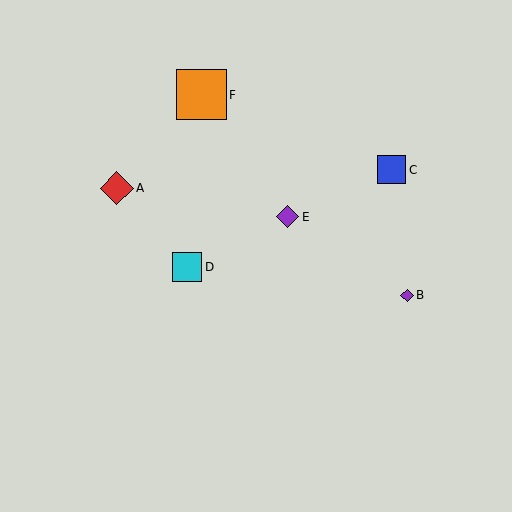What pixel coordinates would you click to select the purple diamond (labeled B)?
Click at (407, 295) to select the purple diamond B.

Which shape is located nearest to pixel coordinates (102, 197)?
The red diamond (labeled A) at (117, 188) is nearest to that location.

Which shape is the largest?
The orange square (labeled F) is the largest.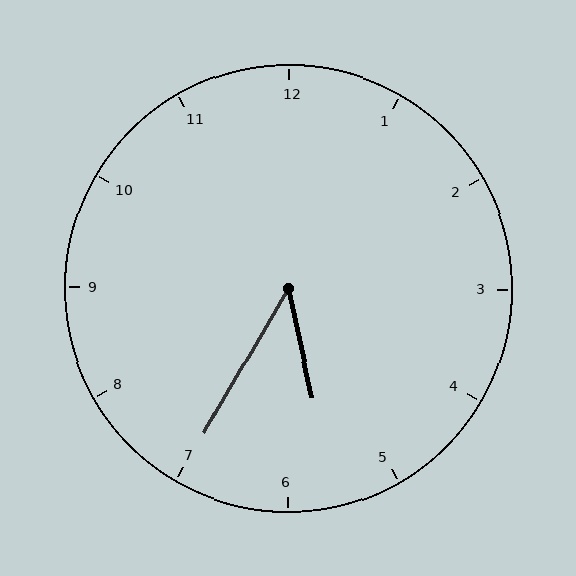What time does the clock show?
5:35.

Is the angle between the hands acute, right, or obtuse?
It is acute.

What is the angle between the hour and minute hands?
Approximately 42 degrees.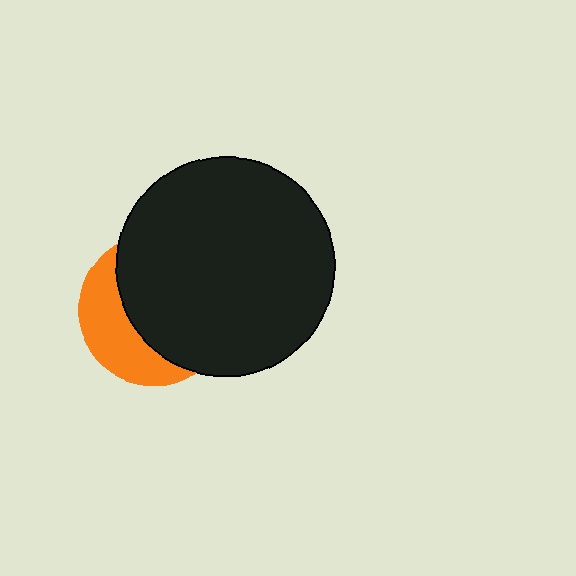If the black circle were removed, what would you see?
You would see the complete orange circle.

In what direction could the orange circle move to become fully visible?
The orange circle could move left. That would shift it out from behind the black circle entirely.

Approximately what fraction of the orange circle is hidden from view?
Roughly 64% of the orange circle is hidden behind the black circle.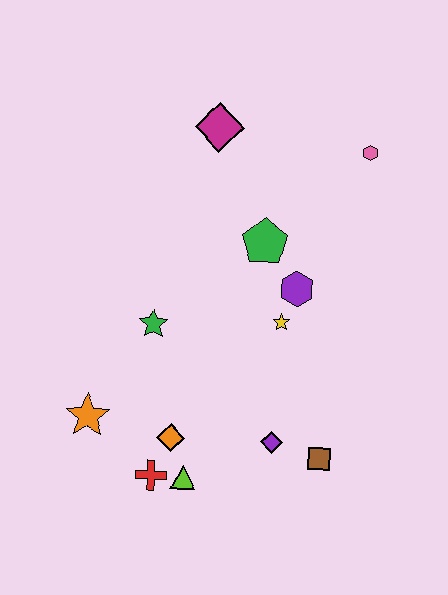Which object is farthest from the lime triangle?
The pink hexagon is farthest from the lime triangle.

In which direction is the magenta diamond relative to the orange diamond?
The magenta diamond is above the orange diamond.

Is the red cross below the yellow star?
Yes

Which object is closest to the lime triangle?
The red cross is closest to the lime triangle.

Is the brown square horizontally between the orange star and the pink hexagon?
Yes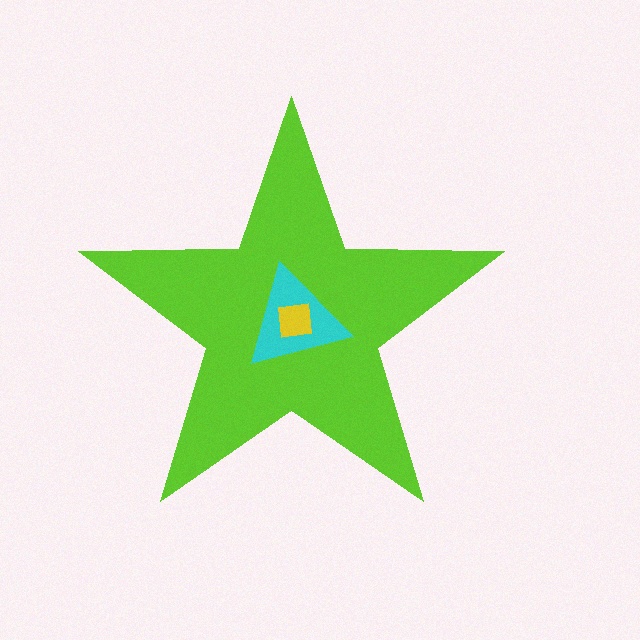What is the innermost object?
The yellow square.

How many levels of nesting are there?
3.